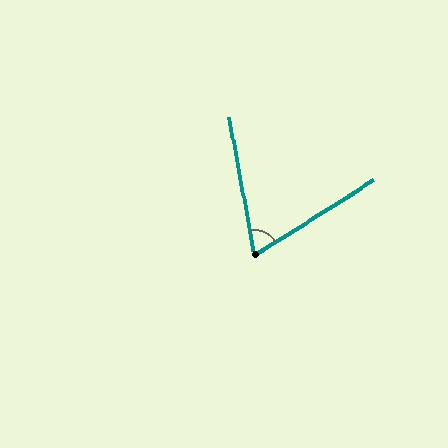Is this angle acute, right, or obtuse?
It is acute.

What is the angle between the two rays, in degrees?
Approximately 68 degrees.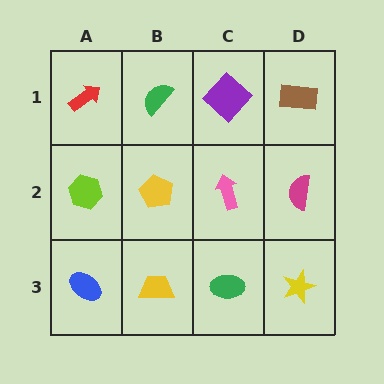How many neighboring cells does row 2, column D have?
3.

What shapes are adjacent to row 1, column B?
A yellow pentagon (row 2, column B), a red arrow (row 1, column A), a purple diamond (row 1, column C).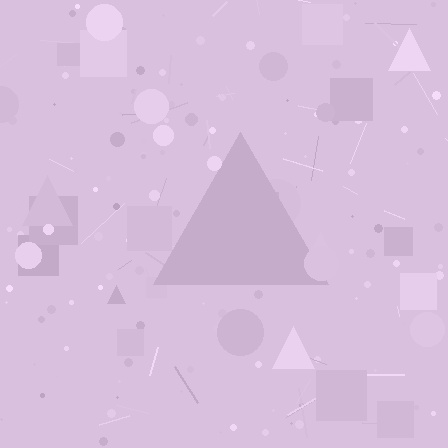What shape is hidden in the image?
A triangle is hidden in the image.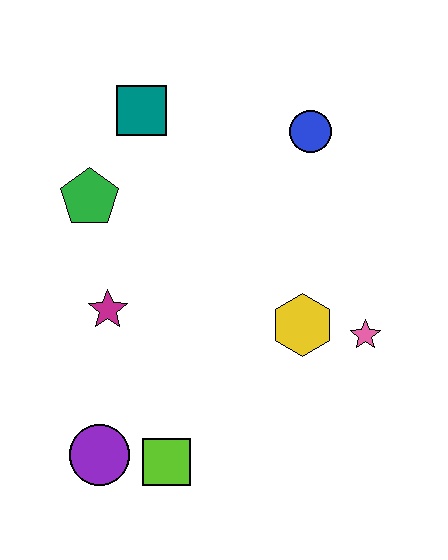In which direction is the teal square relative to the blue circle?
The teal square is to the left of the blue circle.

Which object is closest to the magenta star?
The green pentagon is closest to the magenta star.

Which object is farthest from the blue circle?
The purple circle is farthest from the blue circle.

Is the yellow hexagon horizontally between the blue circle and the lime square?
Yes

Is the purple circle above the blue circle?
No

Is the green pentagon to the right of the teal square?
No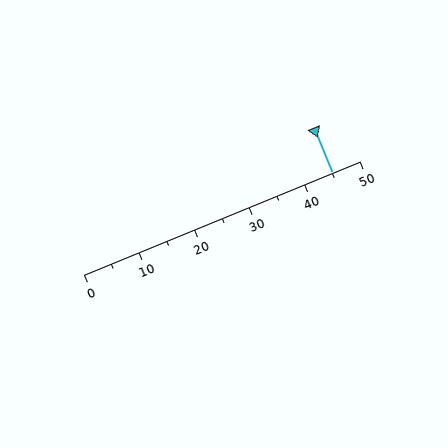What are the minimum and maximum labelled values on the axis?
The axis runs from 0 to 50.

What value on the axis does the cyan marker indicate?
The marker indicates approximately 45.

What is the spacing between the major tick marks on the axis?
The major ticks are spaced 10 apart.